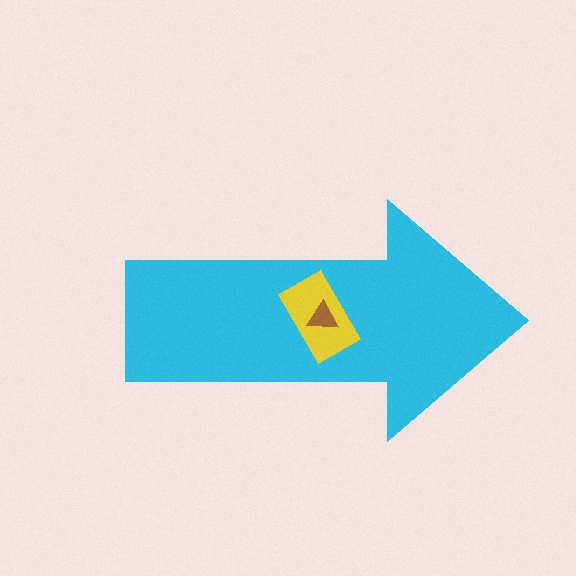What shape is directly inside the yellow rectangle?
The brown triangle.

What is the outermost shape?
The cyan arrow.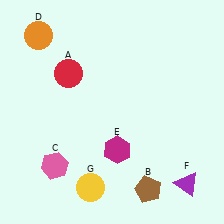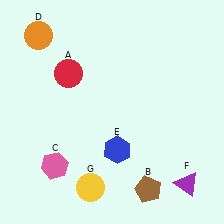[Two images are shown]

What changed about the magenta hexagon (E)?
In Image 1, E is magenta. In Image 2, it changed to blue.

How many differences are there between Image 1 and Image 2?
There is 1 difference between the two images.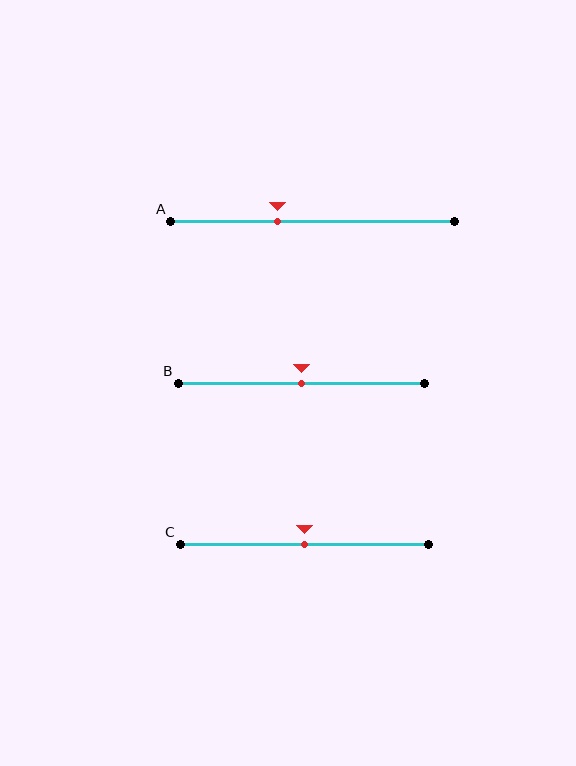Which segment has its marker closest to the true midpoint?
Segment B has its marker closest to the true midpoint.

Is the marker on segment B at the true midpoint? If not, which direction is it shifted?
Yes, the marker on segment B is at the true midpoint.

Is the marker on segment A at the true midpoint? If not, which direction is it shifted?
No, the marker on segment A is shifted to the left by about 12% of the segment length.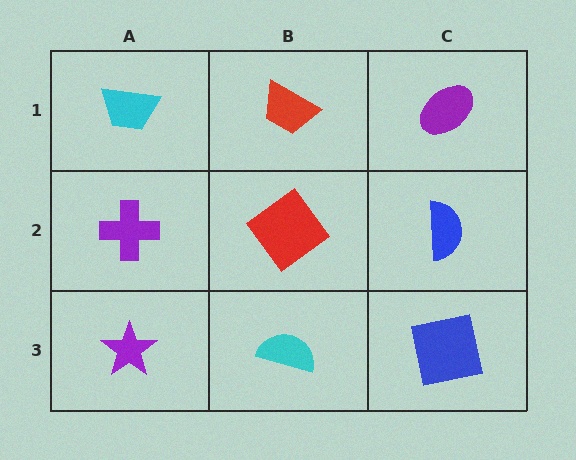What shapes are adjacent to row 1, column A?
A purple cross (row 2, column A), a red trapezoid (row 1, column B).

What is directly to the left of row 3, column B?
A purple star.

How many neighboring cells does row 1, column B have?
3.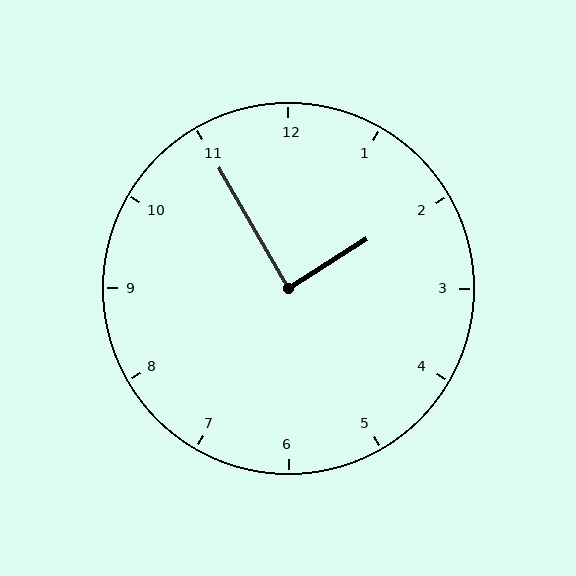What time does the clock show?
1:55.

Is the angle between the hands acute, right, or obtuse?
It is right.